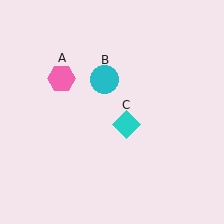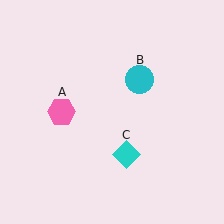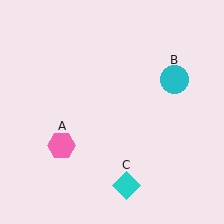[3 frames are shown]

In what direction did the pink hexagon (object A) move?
The pink hexagon (object A) moved down.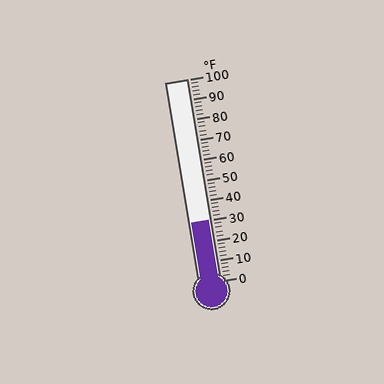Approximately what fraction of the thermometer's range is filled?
The thermometer is filled to approximately 30% of its range.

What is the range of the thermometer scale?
The thermometer scale ranges from 0°F to 100°F.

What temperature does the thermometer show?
The thermometer shows approximately 30°F.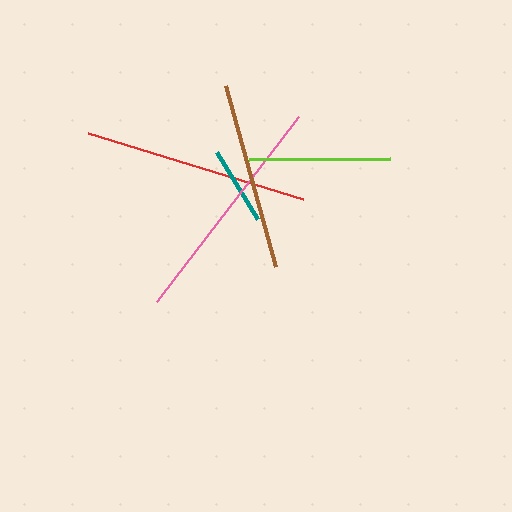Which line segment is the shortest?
The teal line is the shortest at approximately 78 pixels.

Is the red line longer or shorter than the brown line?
The red line is longer than the brown line.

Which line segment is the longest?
The pink line is the longest at approximately 234 pixels.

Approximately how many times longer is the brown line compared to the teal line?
The brown line is approximately 2.4 times the length of the teal line.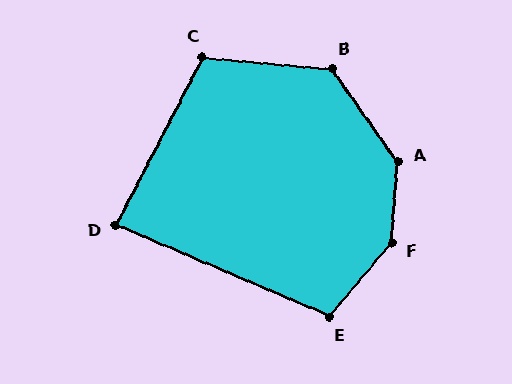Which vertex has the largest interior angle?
F, at approximately 144 degrees.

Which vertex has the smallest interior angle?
D, at approximately 86 degrees.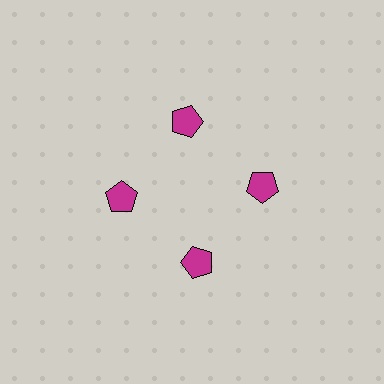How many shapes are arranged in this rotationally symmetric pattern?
There are 4 shapes, arranged in 4 groups of 1.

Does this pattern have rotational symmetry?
Yes, this pattern has 4-fold rotational symmetry. It looks the same after rotating 90 degrees around the center.